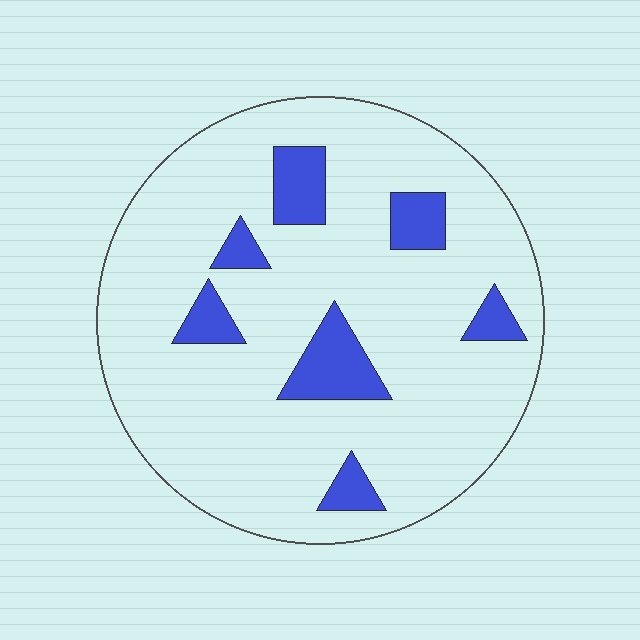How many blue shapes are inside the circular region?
7.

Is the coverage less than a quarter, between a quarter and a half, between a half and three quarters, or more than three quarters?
Less than a quarter.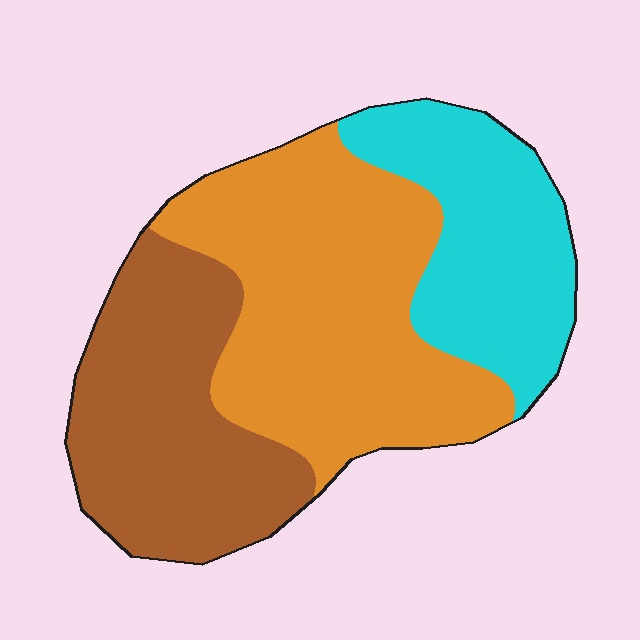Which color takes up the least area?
Cyan, at roughly 25%.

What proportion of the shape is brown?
Brown covers 32% of the shape.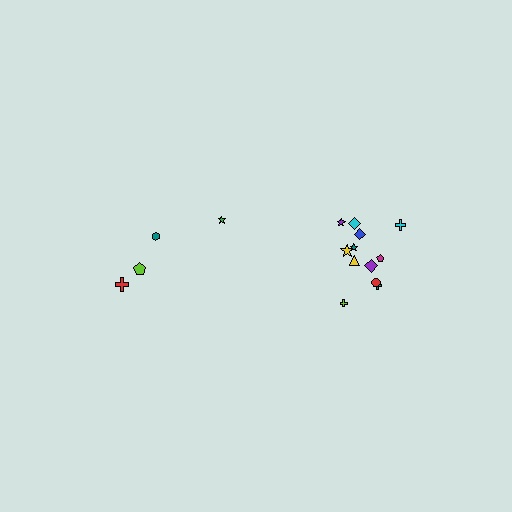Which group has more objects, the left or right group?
The right group.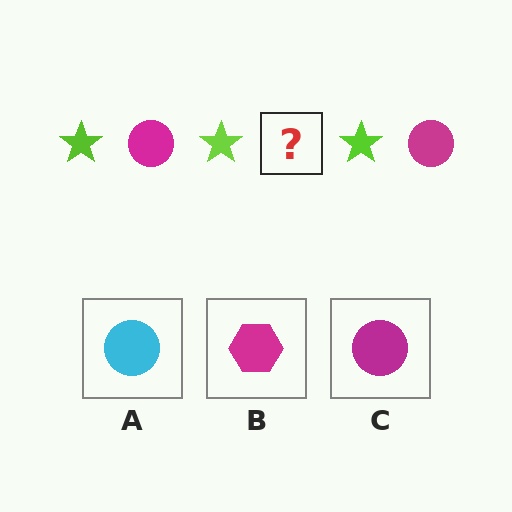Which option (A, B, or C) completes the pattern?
C.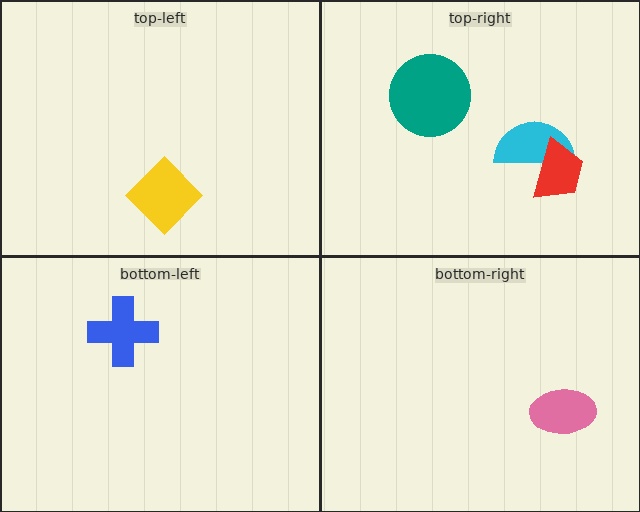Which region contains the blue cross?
The bottom-left region.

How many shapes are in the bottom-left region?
1.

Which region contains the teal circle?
The top-right region.